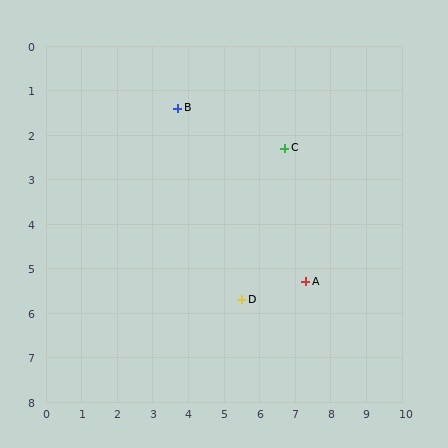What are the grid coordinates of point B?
Point B is at approximately (3.7, 1.4).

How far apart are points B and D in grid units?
Points B and D are about 4.7 grid units apart.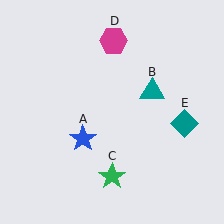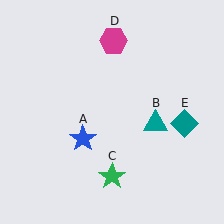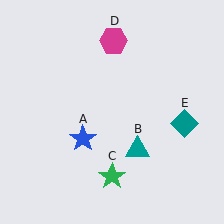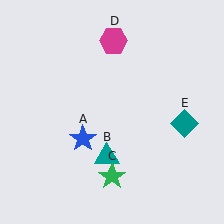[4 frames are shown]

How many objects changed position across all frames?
1 object changed position: teal triangle (object B).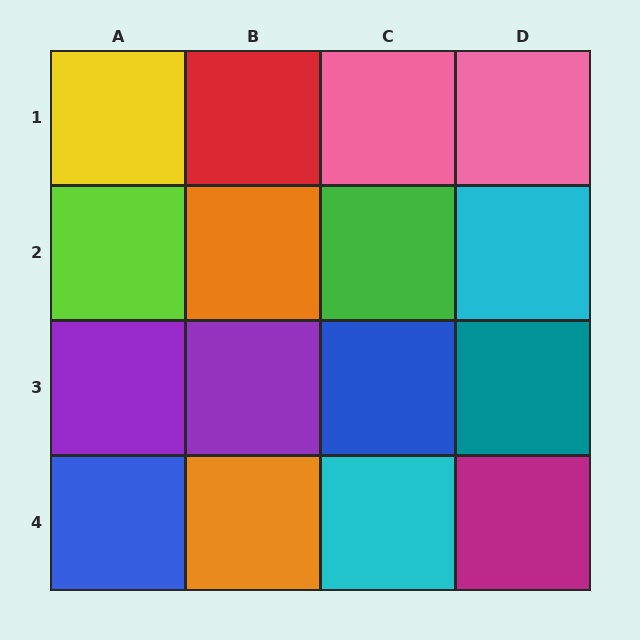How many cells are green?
1 cell is green.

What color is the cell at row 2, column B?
Orange.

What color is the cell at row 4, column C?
Cyan.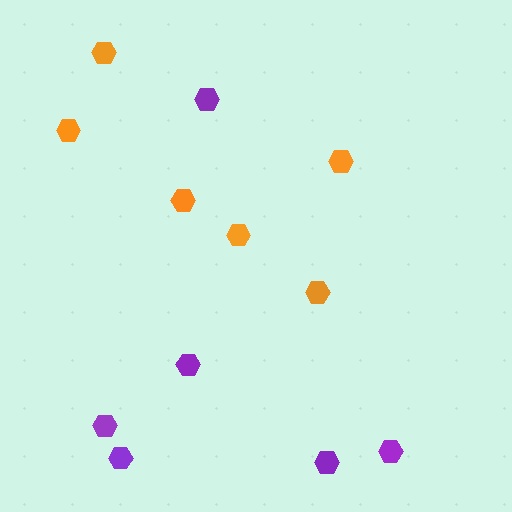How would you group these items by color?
There are 2 groups: one group of purple hexagons (6) and one group of orange hexagons (6).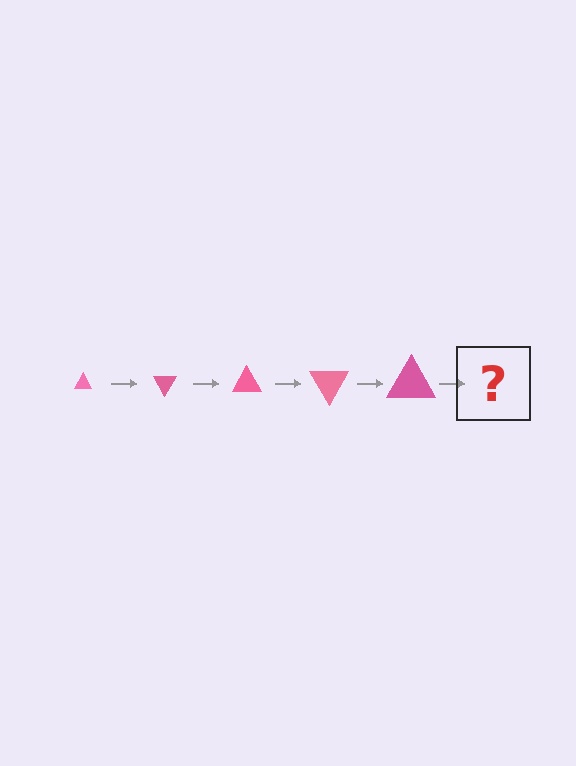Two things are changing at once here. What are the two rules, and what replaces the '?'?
The two rules are that the triangle grows larger each step and it rotates 60 degrees each step. The '?' should be a triangle, larger than the previous one and rotated 300 degrees from the start.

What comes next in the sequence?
The next element should be a triangle, larger than the previous one and rotated 300 degrees from the start.